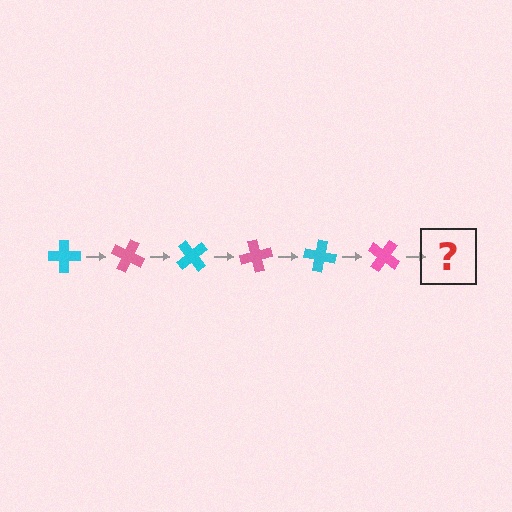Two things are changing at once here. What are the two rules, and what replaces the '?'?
The two rules are that it rotates 25 degrees each step and the color cycles through cyan and pink. The '?' should be a cyan cross, rotated 150 degrees from the start.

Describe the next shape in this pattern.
It should be a cyan cross, rotated 150 degrees from the start.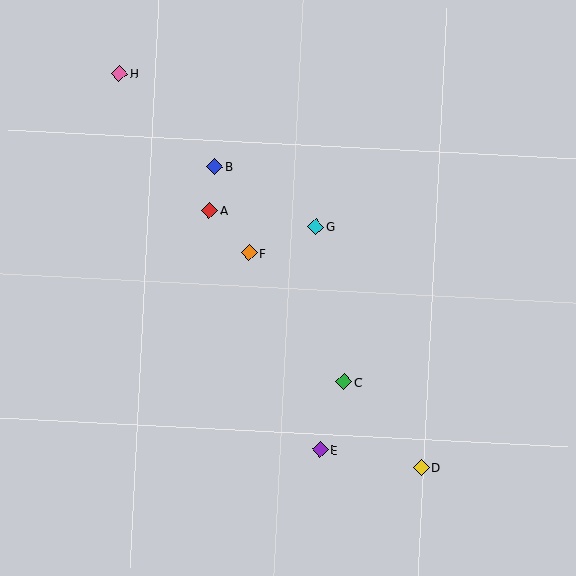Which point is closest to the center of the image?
Point F at (249, 253) is closest to the center.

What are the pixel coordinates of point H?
Point H is at (119, 73).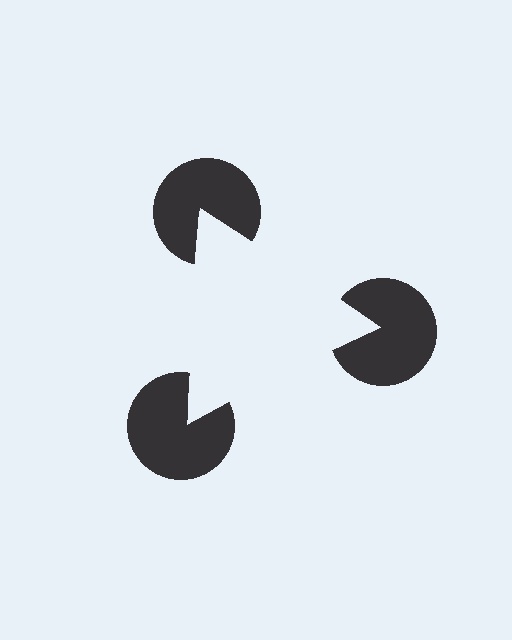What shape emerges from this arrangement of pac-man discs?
An illusory triangle — its edges are inferred from the aligned wedge cuts in the pac-man discs, not physically drawn.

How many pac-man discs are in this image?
There are 3 — one at each vertex of the illusory triangle.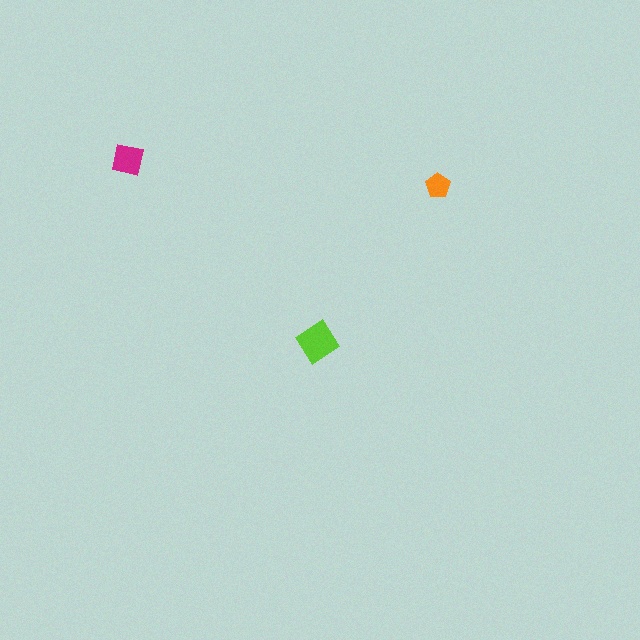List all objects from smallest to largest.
The orange pentagon, the magenta square, the lime diamond.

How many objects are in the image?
There are 3 objects in the image.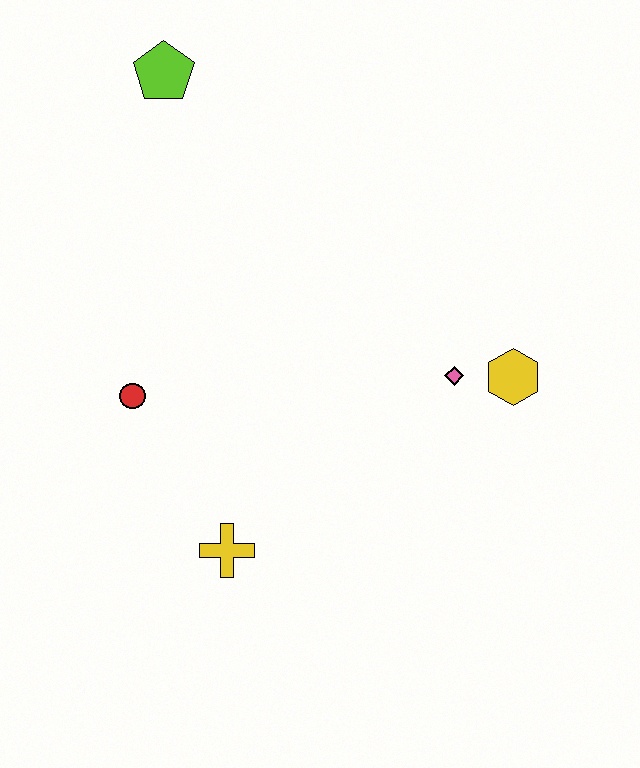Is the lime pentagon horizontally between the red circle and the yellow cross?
Yes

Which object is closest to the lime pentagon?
The red circle is closest to the lime pentagon.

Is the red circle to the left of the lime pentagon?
Yes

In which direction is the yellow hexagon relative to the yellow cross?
The yellow hexagon is to the right of the yellow cross.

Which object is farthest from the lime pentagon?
The yellow cross is farthest from the lime pentagon.